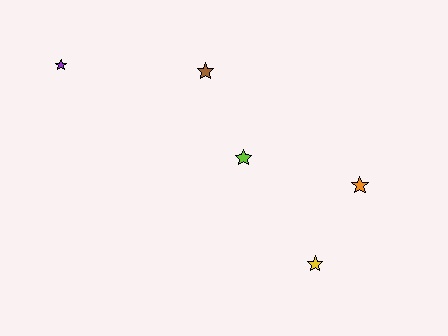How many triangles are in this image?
There are no triangles.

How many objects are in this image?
There are 5 objects.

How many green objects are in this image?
There are no green objects.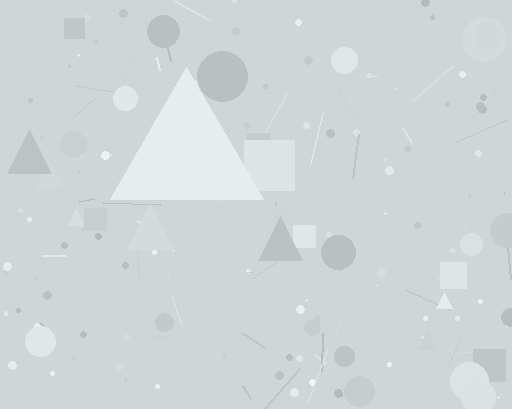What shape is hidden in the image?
A triangle is hidden in the image.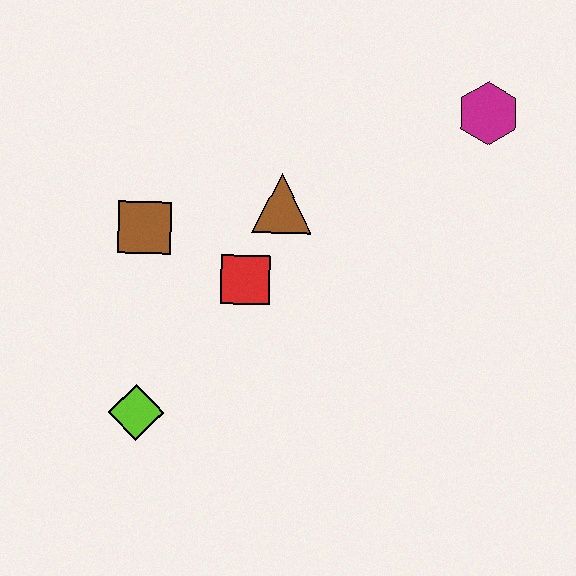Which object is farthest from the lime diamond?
The magenta hexagon is farthest from the lime diamond.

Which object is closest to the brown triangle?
The red square is closest to the brown triangle.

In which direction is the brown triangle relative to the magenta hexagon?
The brown triangle is to the left of the magenta hexagon.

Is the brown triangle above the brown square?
Yes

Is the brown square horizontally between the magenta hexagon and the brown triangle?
No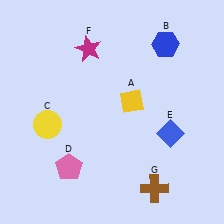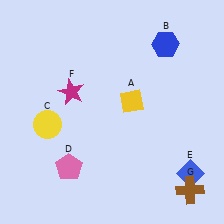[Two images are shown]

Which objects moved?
The objects that moved are: the blue diamond (E), the magenta star (F), the brown cross (G).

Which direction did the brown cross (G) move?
The brown cross (G) moved right.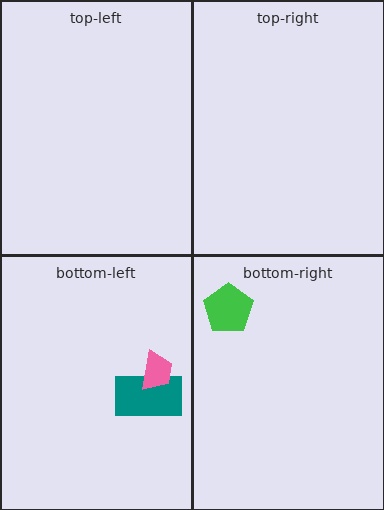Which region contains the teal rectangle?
The bottom-left region.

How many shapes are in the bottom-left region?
2.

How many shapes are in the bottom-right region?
1.